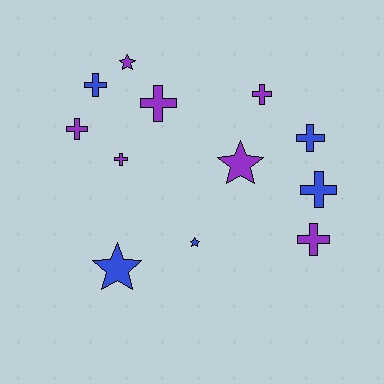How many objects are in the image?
There are 12 objects.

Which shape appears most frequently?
Cross, with 8 objects.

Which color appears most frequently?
Purple, with 7 objects.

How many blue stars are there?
There are 2 blue stars.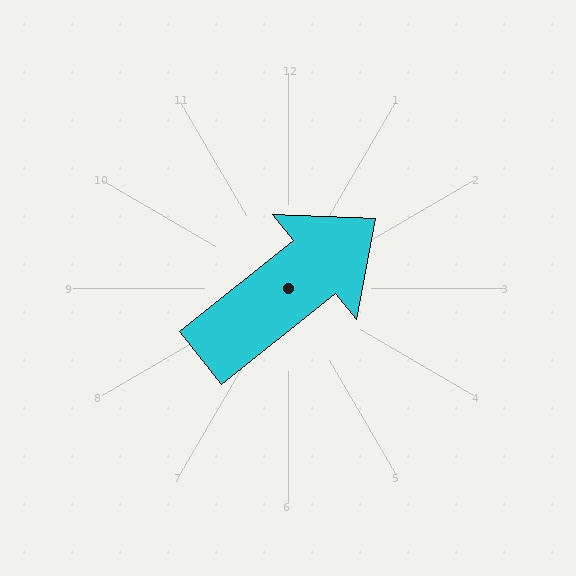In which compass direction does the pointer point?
Northeast.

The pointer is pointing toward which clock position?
Roughly 2 o'clock.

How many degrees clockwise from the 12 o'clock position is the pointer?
Approximately 52 degrees.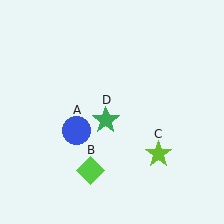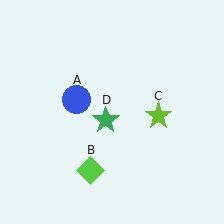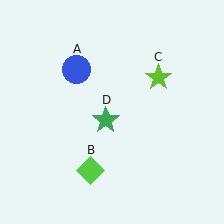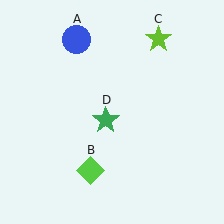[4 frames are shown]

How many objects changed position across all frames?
2 objects changed position: blue circle (object A), lime star (object C).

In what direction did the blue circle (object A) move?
The blue circle (object A) moved up.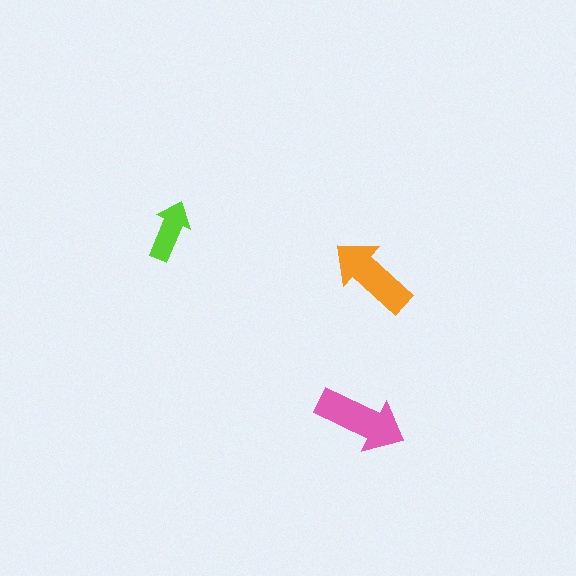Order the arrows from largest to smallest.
the pink one, the orange one, the lime one.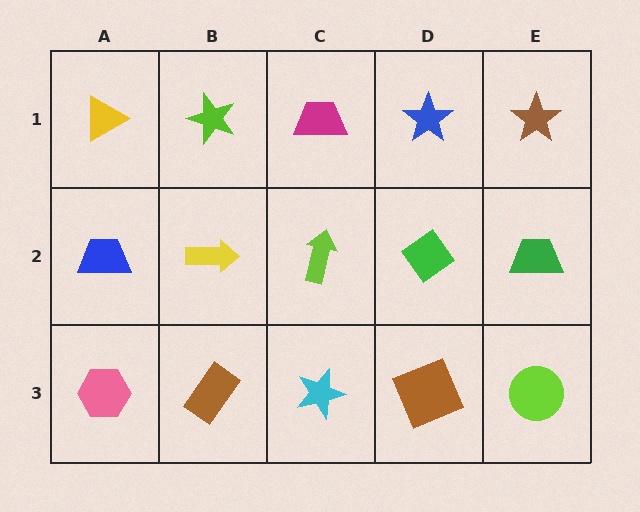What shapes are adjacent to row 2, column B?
A lime star (row 1, column B), a brown rectangle (row 3, column B), a blue trapezoid (row 2, column A), a lime arrow (row 2, column C).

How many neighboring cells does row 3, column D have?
3.